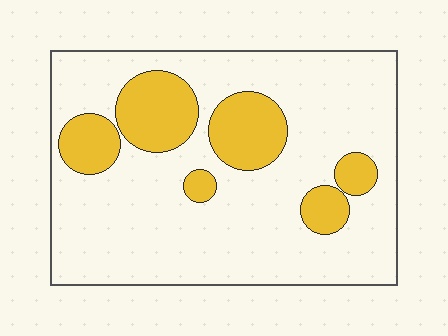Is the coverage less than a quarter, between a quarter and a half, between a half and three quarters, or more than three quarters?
Less than a quarter.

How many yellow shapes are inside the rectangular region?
6.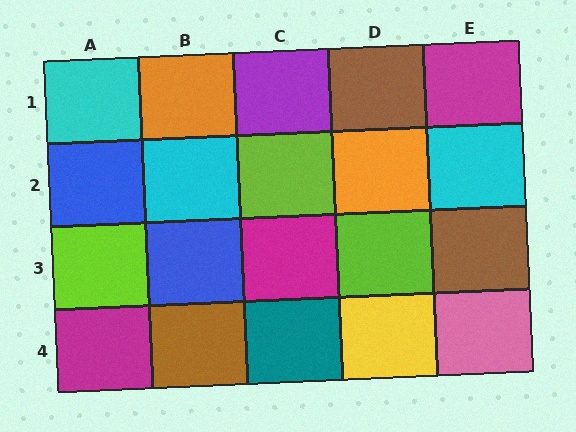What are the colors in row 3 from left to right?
Lime, blue, magenta, lime, brown.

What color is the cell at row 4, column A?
Magenta.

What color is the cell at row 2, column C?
Lime.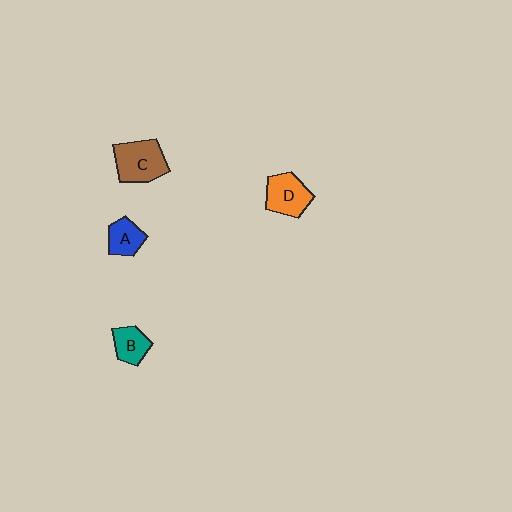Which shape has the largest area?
Shape C (brown).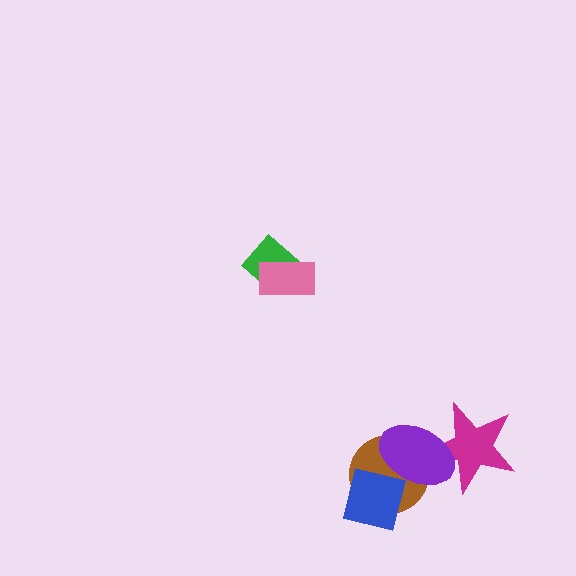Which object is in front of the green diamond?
The pink rectangle is in front of the green diamond.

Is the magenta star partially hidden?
Yes, it is partially covered by another shape.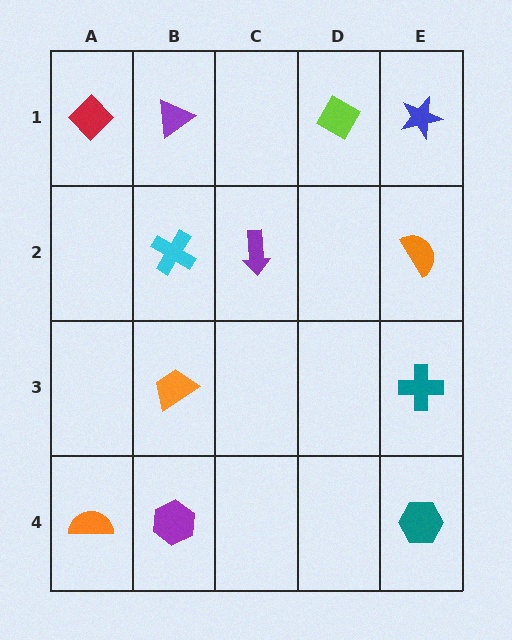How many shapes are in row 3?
2 shapes.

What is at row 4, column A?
An orange semicircle.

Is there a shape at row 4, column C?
No, that cell is empty.